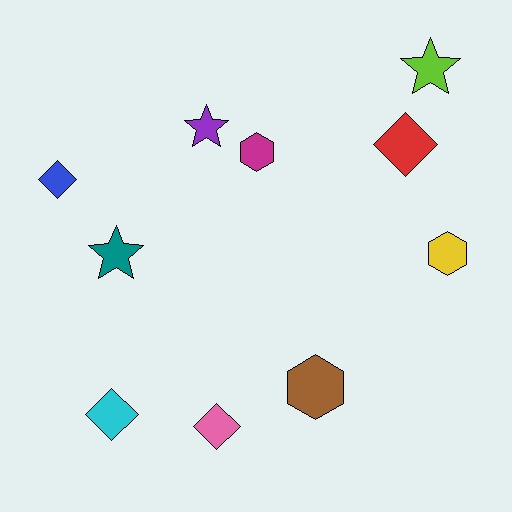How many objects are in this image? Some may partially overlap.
There are 10 objects.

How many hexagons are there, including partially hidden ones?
There are 3 hexagons.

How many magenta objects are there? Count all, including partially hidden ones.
There is 1 magenta object.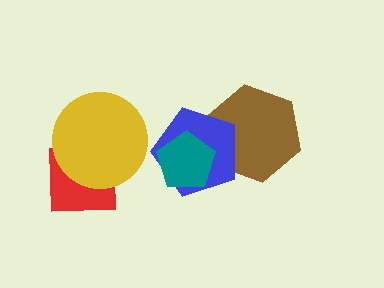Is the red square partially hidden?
Yes, it is partially covered by another shape.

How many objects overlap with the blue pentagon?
2 objects overlap with the blue pentagon.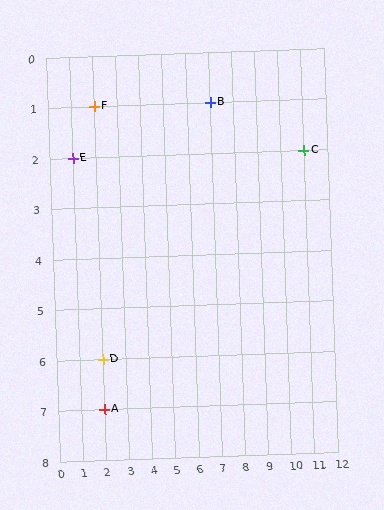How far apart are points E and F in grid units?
Points E and F are 1 column and 1 row apart (about 1.4 grid units diagonally).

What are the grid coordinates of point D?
Point D is at grid coordinates (2, 6).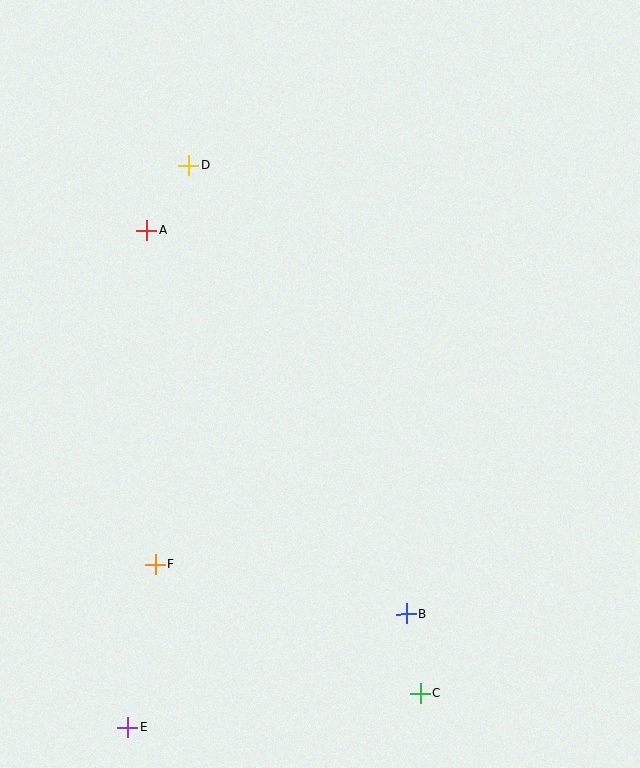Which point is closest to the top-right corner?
Point D is closest to the top-right corner.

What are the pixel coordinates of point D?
Point D is at (188, 165).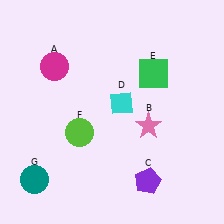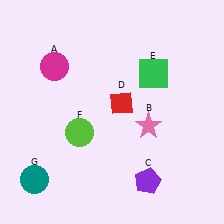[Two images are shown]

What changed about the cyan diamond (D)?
In Image 1, D is cyan. In Image 2, it changed to red.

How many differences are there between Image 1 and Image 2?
There is 1 difference between the two images.